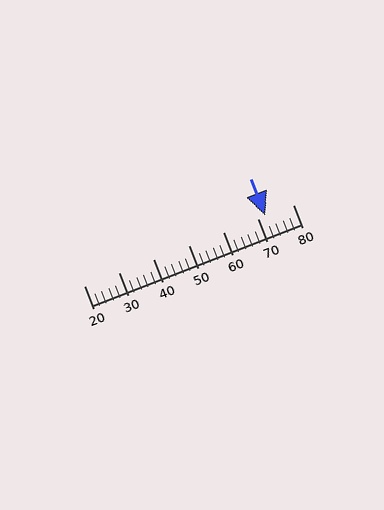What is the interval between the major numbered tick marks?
The major tick marks are spaced 10 units apart.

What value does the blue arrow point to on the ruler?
The blue arrow points to approximately 72.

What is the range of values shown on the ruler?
The ruler shows values from 20 to 80.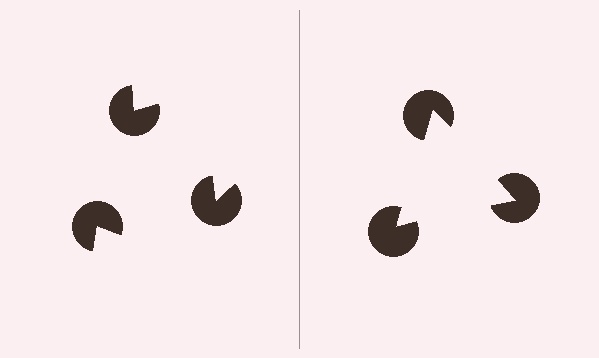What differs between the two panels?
The pac-man discs are positioned identically on both sides; only the wedge orientations differ. On the right they align to a triangle; on the left they are misaligned.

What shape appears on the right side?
An illusory triangle.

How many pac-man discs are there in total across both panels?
6 — 3 on each side.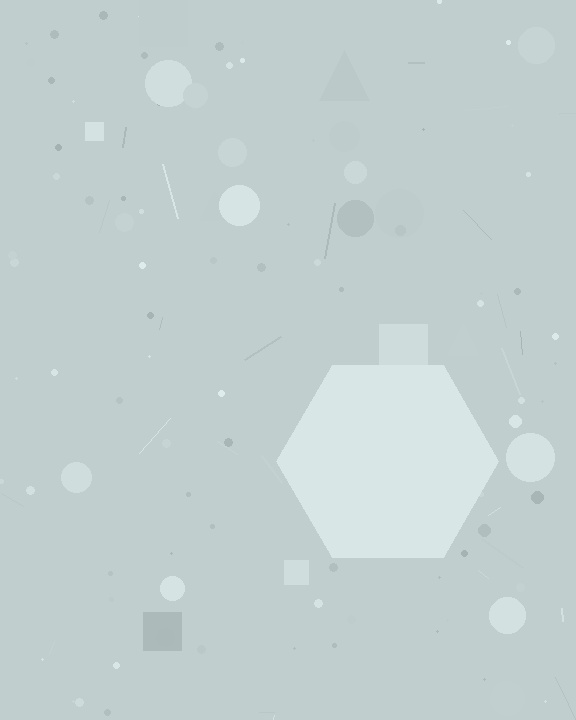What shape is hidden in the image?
A hexagon is hidden in the image.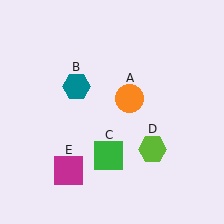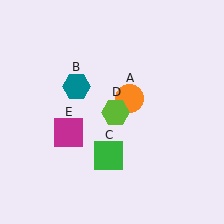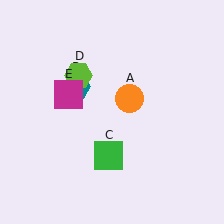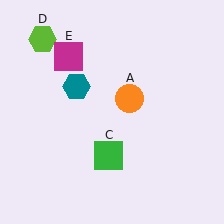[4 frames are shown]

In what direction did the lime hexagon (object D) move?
The lime hexagon (object D) moved up and to the left.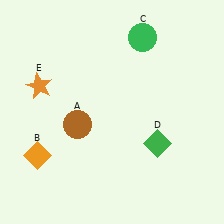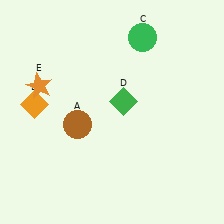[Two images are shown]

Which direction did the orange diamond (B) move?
The orange diamond (B) moved up.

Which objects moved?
The objects that moved are: the orange diamond (B), the green diamond (D).